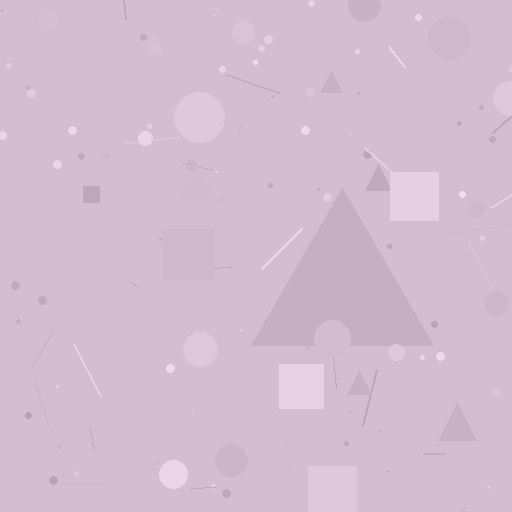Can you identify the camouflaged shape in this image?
The camouflaged shape is a triangle.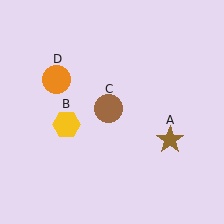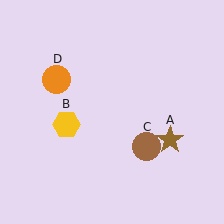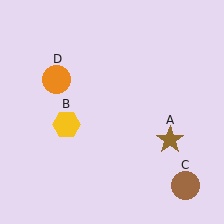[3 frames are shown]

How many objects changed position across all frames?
1 object changed position: brown circle (object C).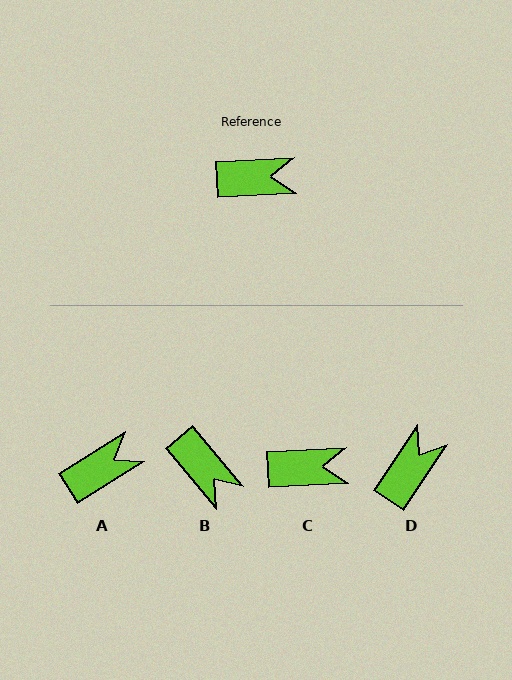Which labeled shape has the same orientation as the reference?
C.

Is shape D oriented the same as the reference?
No, it is off by about 53 degrees.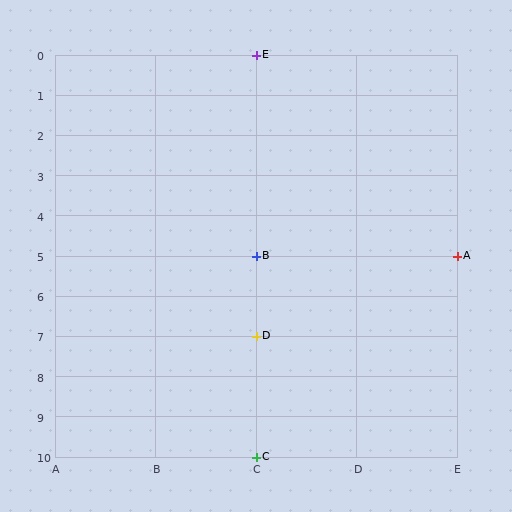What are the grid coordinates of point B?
Point B is at grid coordinates (C, 5).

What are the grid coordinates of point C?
Point C is at grid coordinates (C, 10).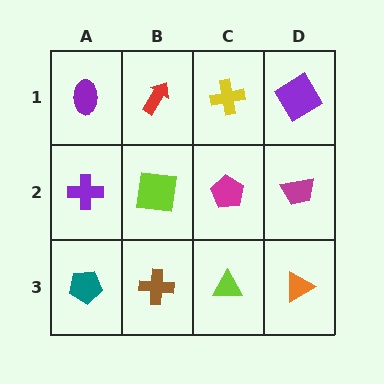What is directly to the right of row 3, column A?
A brown cross.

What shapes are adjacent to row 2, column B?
A red arrow (row 1, column B), a brown cross (row 3, column B), a purple cross (row 2, column A), a magenta pentagon (row 2, column C).